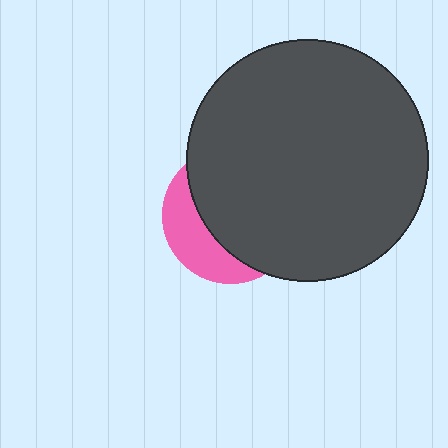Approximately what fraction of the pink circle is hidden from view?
Roughly 69% of the pink circle is hidden behind the dark gray circle.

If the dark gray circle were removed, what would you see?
You would see the complete pink circle.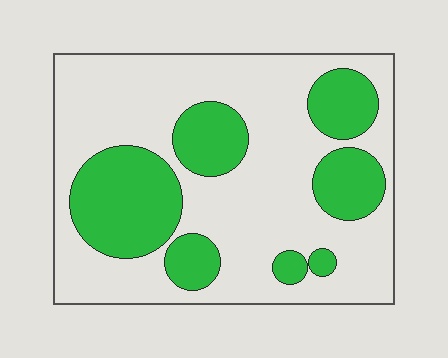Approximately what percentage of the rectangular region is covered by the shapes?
Approximately 30%.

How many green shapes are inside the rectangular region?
7.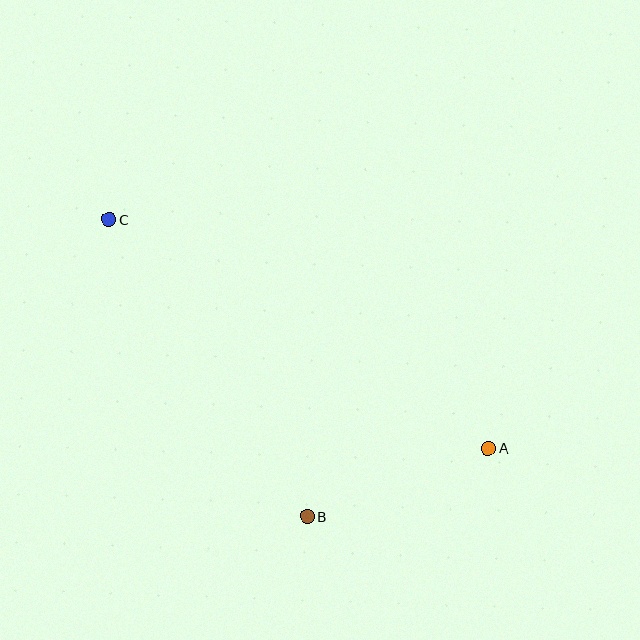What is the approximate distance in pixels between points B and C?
The distance between B and C is approximately 358 pixels.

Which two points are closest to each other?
Points A and B are closest to each other.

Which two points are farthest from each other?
Points A and C are farthest from each other.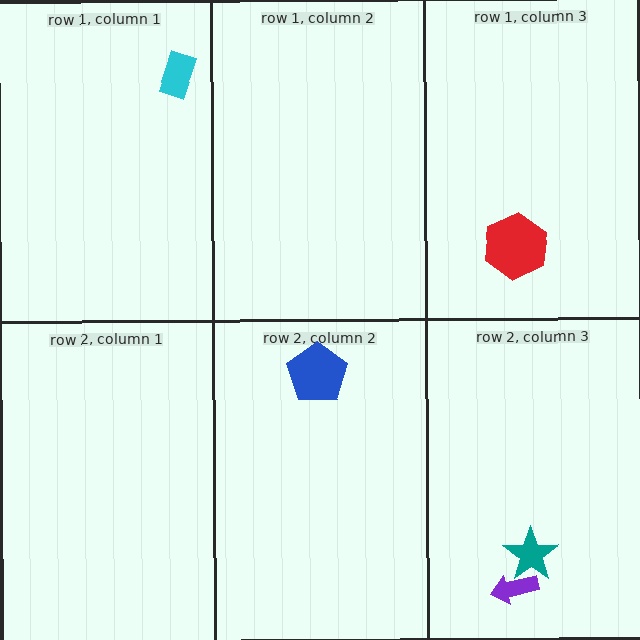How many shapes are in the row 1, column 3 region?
1.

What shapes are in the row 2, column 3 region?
The purple arrow, the teal star.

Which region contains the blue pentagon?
The row 2, column 2 region.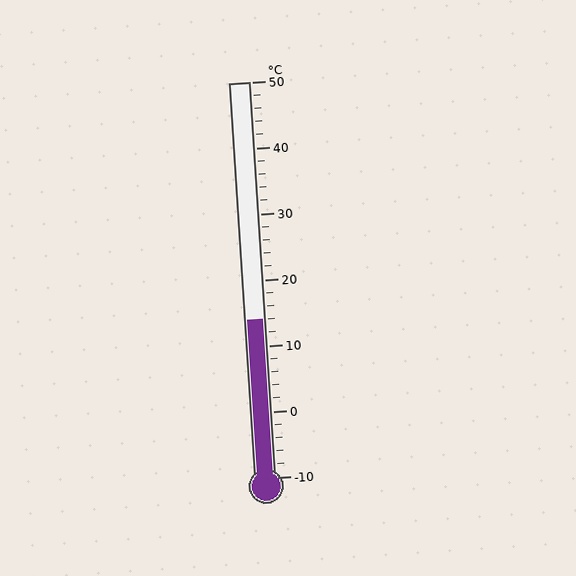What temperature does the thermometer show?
The thermometer shows approximately 14°C.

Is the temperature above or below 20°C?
The temperature is below 20°C.